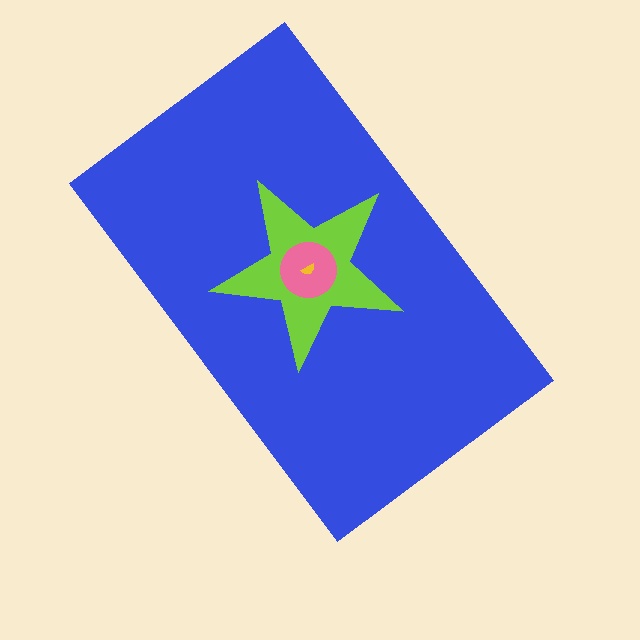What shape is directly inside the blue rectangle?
The lime star.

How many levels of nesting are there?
4.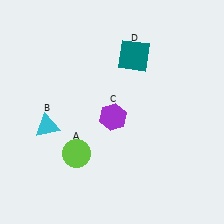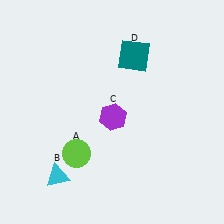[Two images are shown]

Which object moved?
The cyan triangle (B) moved down.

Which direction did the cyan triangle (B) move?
The cyan triangle (B) moved down.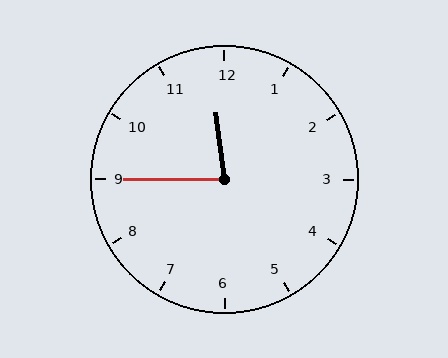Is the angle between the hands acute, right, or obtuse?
It is acute.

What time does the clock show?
11:45.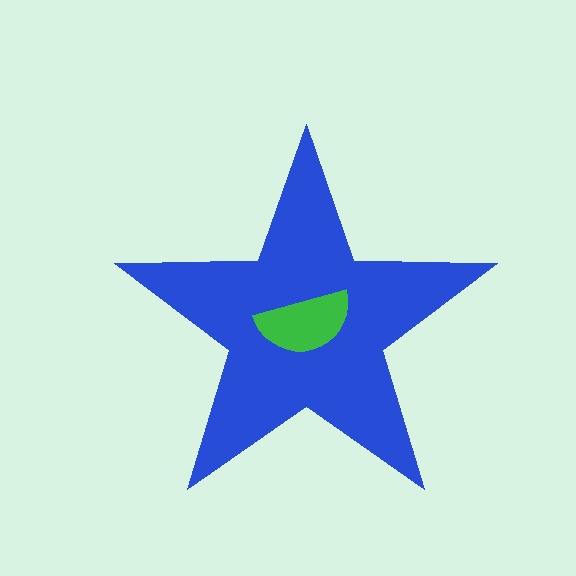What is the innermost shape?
The green semicircle.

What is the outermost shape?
The blue star.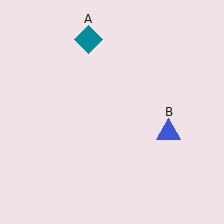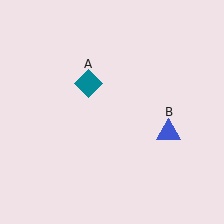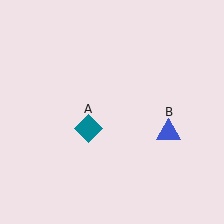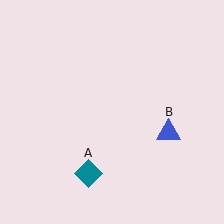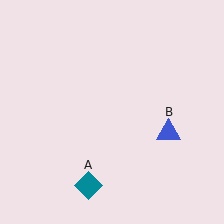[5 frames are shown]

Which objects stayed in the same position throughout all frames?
Blue triangle (object B) remained stationary.